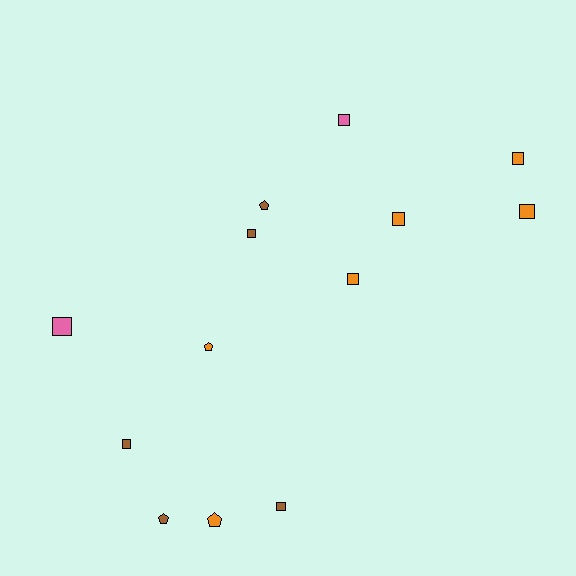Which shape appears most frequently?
Square, with 9 objects.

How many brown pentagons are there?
There are 2 brown pentagons.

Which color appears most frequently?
Orange, with 6 objects.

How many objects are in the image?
There are 13 objects.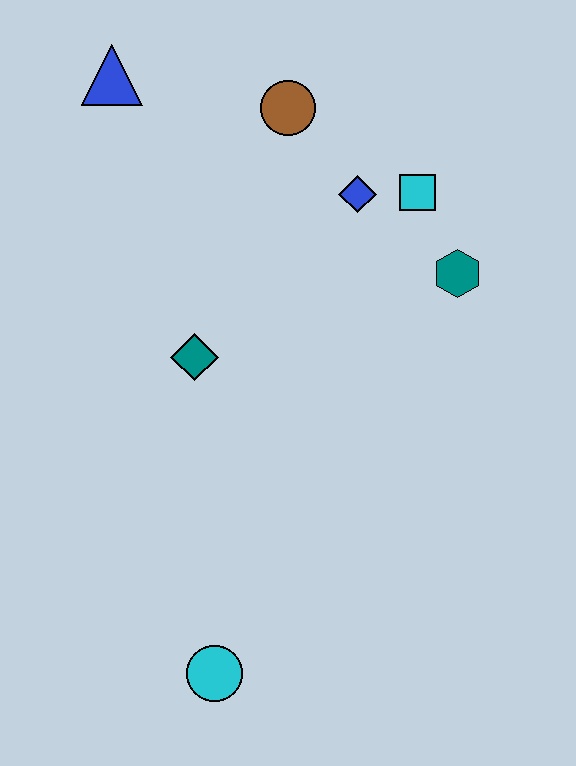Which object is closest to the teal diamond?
The blue diamond is closest to the teal diamond.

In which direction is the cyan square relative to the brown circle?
The cyan square is to the right of the brown circle.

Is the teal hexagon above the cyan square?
No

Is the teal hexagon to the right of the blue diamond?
Yes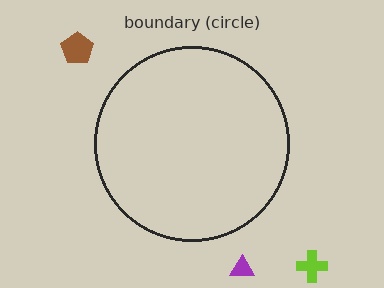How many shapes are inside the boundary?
0 inside, 3 outside.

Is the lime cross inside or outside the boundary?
Outside.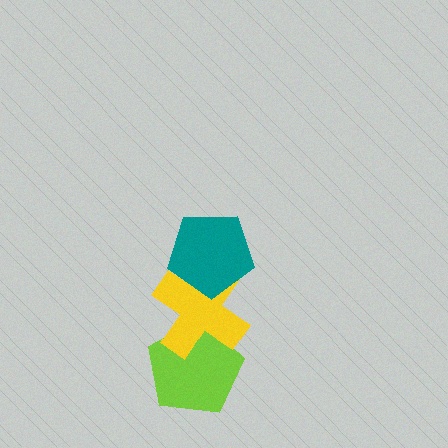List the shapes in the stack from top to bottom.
From top to bottom: the teal pentagon, the yellow cross, the lime pentagon.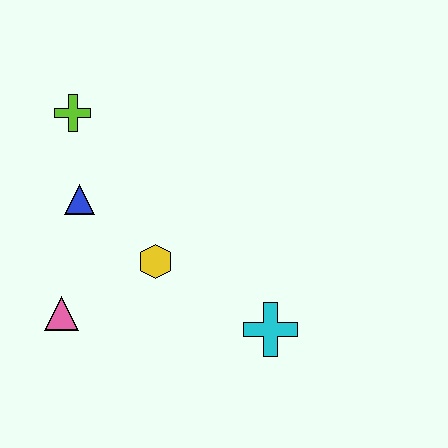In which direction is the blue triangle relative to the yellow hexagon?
The blue triangle is to the left of the yellow hexagon.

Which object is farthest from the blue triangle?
The cyan cross is farthest from the blue triangle.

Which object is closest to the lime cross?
The blue triangle is closest to the lime cross.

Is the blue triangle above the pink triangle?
Yes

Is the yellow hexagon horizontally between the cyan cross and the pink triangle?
Yes